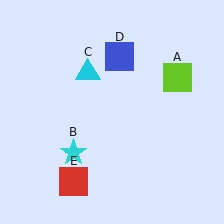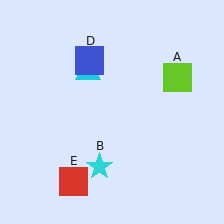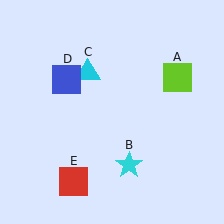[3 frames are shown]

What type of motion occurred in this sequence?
The cyan star (object B), blue square (object D) rotated counterclockwise around the center of the scene.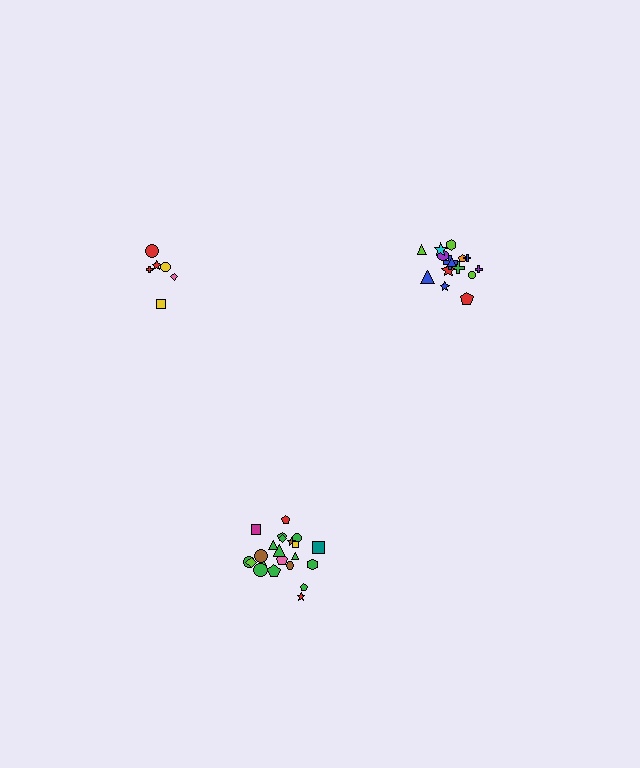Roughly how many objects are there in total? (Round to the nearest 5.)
Roughly 45 objects in total.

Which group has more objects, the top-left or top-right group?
The top-right group.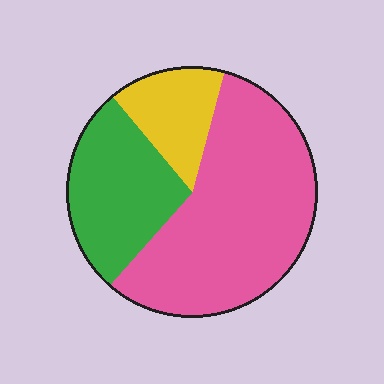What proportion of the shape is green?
Green covers about 30% of the shape.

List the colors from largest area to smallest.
From largest to smallest: pink, green, yellow.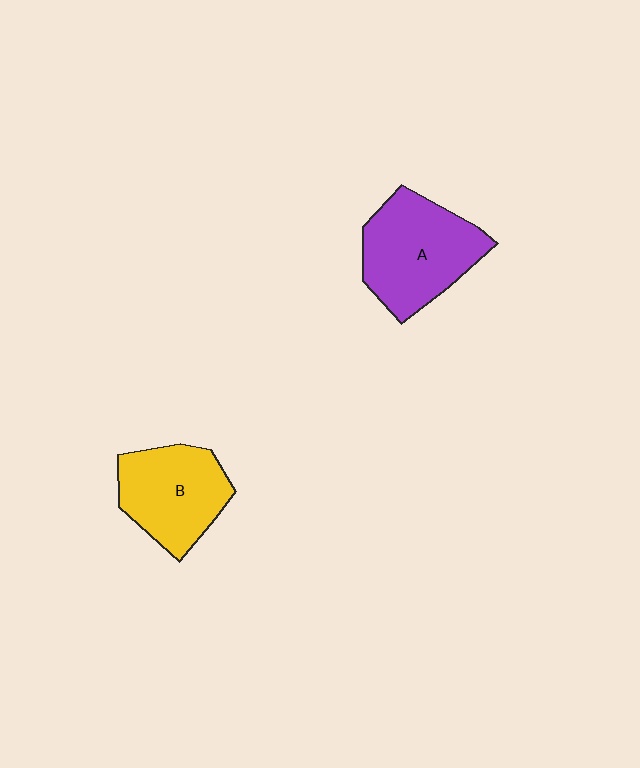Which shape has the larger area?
Shape A (purple).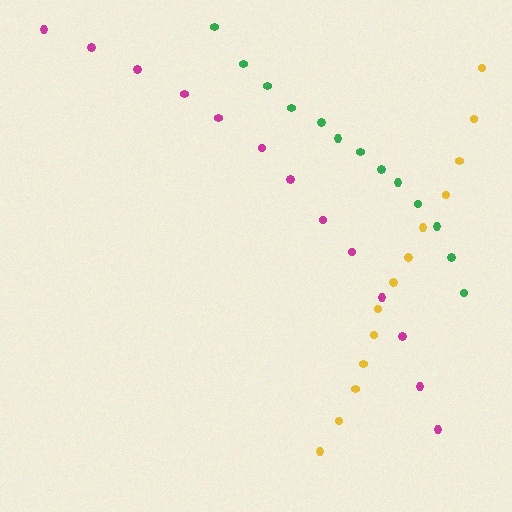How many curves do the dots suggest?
There are 3 distinct paths.